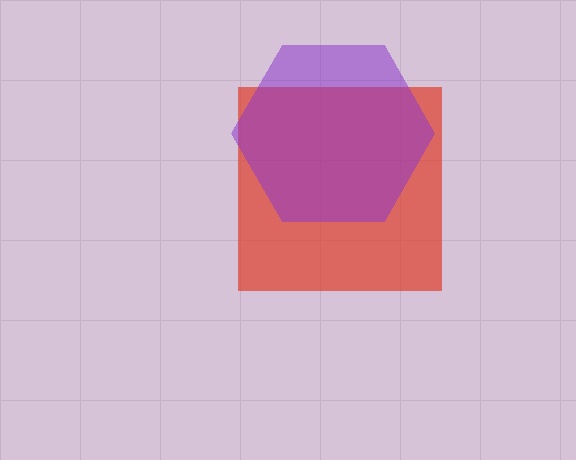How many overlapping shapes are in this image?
There are 2 overlapping shapes in the image.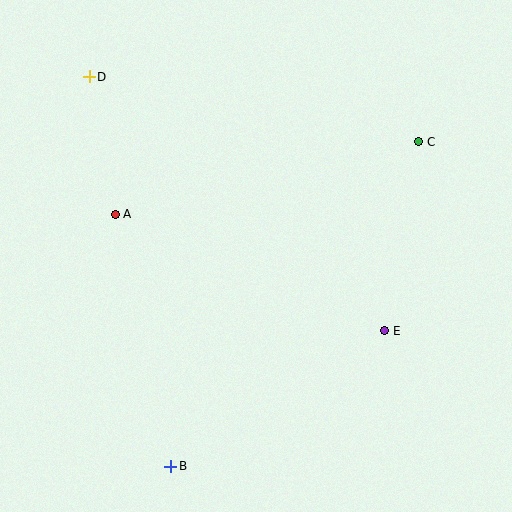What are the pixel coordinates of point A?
Point A is at (115, 214).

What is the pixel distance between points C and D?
The distance between C and D is 336 pixels.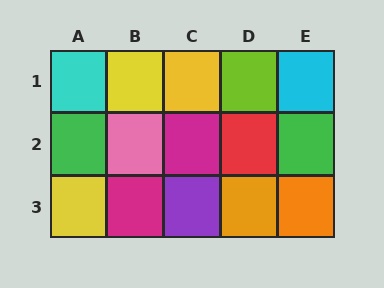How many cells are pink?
1 cell is pink.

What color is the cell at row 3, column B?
Magenta.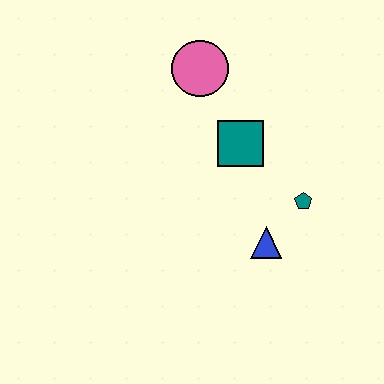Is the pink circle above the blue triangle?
Yes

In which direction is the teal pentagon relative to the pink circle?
The teal pentagon is below the pink circle.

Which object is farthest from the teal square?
The blue triangle is farthest from the teal square.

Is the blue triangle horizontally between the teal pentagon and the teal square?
Yes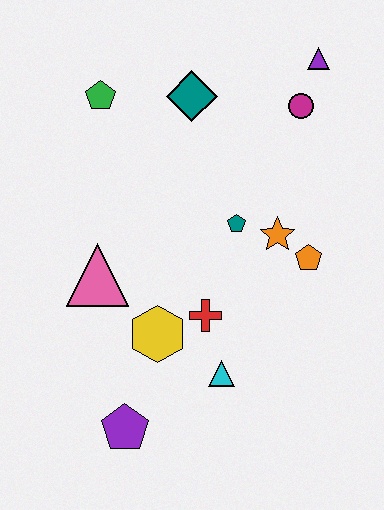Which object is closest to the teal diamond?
The green pentagon is closest to the teal diamond.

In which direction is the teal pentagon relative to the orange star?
The teal pentagon is to the left of the orange star.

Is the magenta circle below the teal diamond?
Yes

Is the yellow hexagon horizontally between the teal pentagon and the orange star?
No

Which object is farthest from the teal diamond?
The purple pentagon is farthest from the teal diamond.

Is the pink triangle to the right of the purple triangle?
No